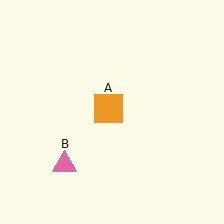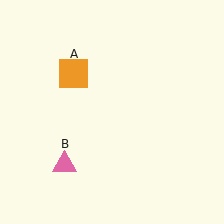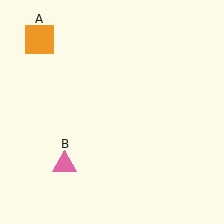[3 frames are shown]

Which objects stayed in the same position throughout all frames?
Pink triangle (object B) remained stationary.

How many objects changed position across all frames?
1 object changed position: orange square (object A).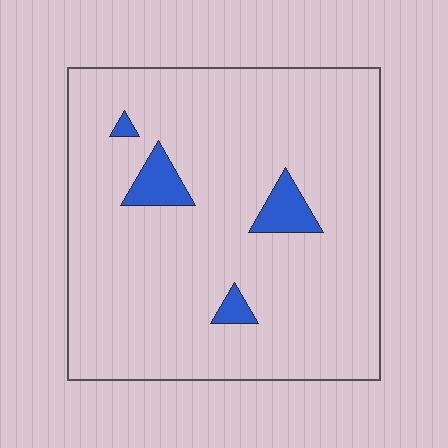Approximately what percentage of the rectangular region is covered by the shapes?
Approximately 5%.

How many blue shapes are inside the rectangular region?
4.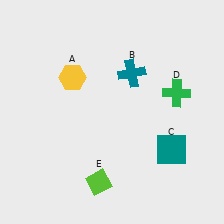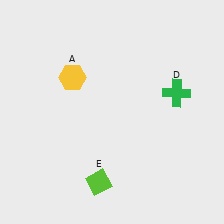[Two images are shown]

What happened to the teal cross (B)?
The teal cross (B) was removed in Image 2. It was in the top-right area of Image 1.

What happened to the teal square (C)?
The teal square (C) was removed in Image 2. It was in the bottom-right area of Image 1.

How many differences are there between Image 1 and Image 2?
There are 2 differences between the two images.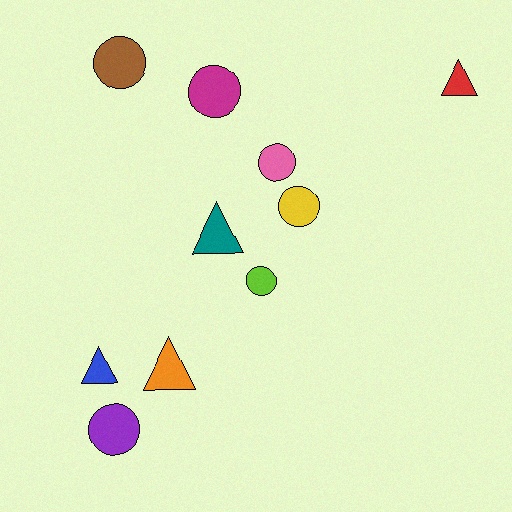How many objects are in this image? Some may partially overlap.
There are 10 objects.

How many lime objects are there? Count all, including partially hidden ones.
There is 1 lime object.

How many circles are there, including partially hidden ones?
There are 6 circles.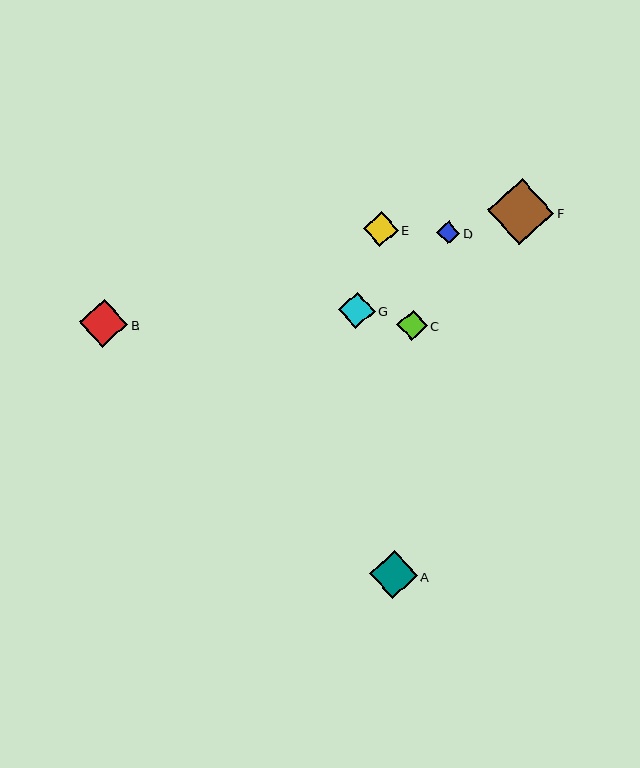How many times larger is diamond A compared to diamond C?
Diamond A is approximately 1.6 times the size of diamond C.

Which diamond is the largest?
Diamond F is the largest with a size of approximately 66 pixels.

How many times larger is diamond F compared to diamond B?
Diamond F is approximately 1.4 times the size of diamond B.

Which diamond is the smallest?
Diamond D is the smallest with a size of approximately 23 pixels.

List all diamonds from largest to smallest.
From largest to smallest: F, B, A, G, E, C, D.